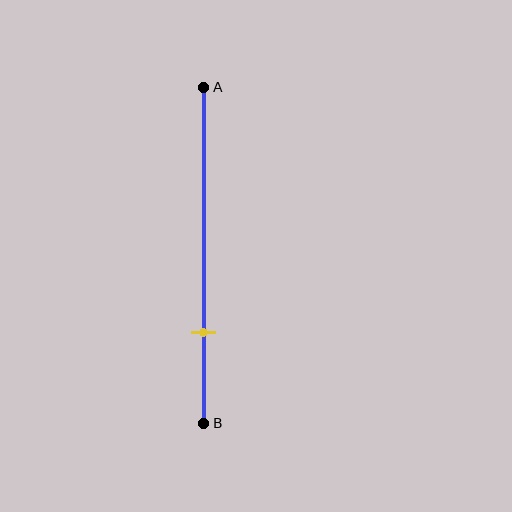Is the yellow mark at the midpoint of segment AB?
No, the mark is at about 75% from A, not at the 50% midpoint.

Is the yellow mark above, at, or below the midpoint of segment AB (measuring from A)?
The yellow mark is below the midpoint of segment AB.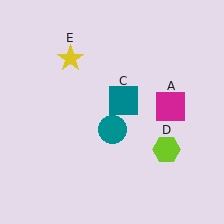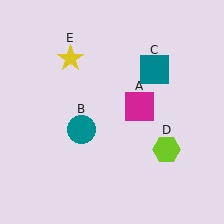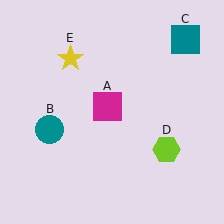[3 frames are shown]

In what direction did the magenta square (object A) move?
The magenta square (object A) moved left.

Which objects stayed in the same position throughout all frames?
Lime hexagon (object D) and yellow star (object E) remained stationary.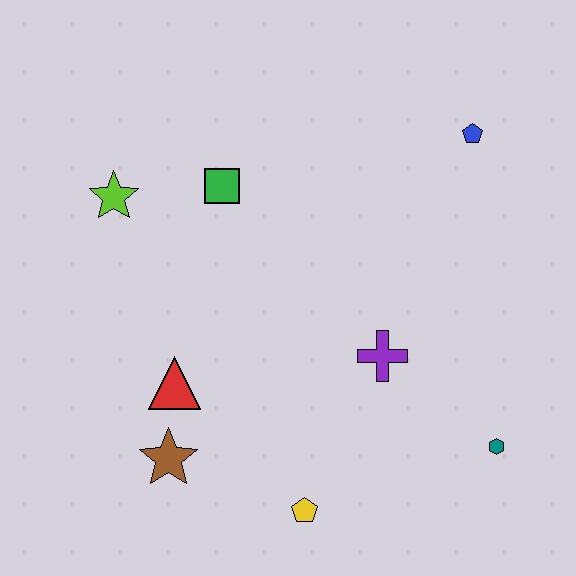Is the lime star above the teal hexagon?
Yes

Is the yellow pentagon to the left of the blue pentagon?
Yes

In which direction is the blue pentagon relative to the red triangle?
The blue pentagon is to the right of the red triangle.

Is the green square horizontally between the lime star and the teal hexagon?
Yes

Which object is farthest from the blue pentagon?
The brown star is farthest from the blue pentagon.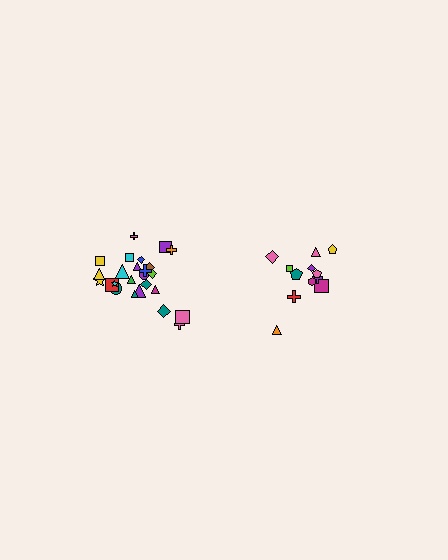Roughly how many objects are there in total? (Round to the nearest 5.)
Roughly 35 objects in total.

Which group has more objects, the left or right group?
The left group.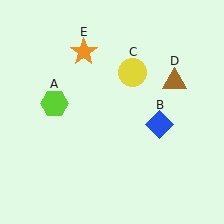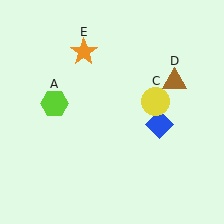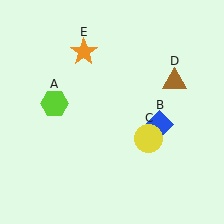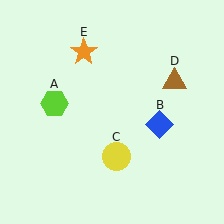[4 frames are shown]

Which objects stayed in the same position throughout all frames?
Lime hexagon (object A) and blue diamond (object B) and brown triangle (object D) and orange star (object E) remained stationary.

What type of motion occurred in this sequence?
The yellow circle (object C) rotated clockwise around the center of the scene.